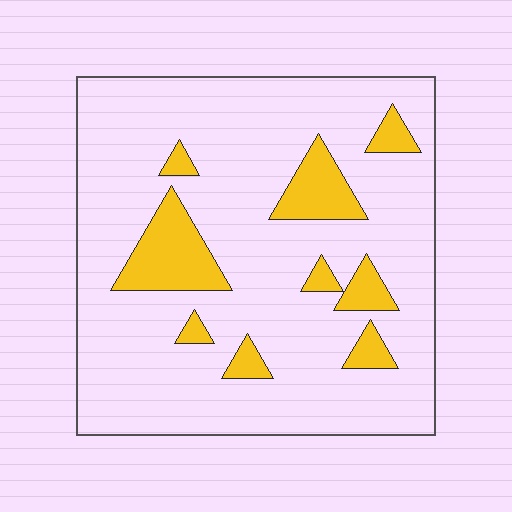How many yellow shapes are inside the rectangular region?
9.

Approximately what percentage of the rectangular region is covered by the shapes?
Approximately 15%.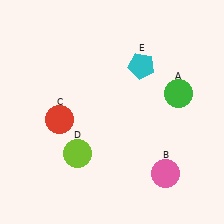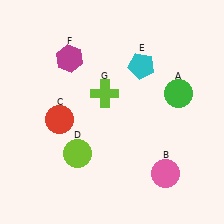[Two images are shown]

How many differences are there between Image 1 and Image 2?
There are 2 differences between the two images.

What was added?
A magenta hexagon (F), a lime cross (G) were added in Image 2.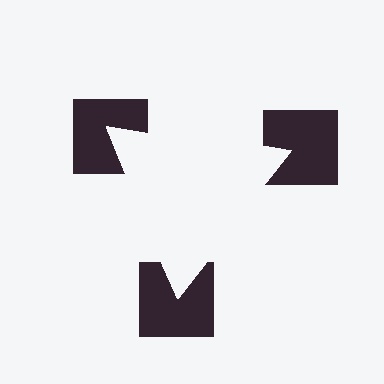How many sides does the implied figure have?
3 sides.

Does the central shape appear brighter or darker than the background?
It typically appears slightly brighter than the background, even though no actual brightness change is drawn.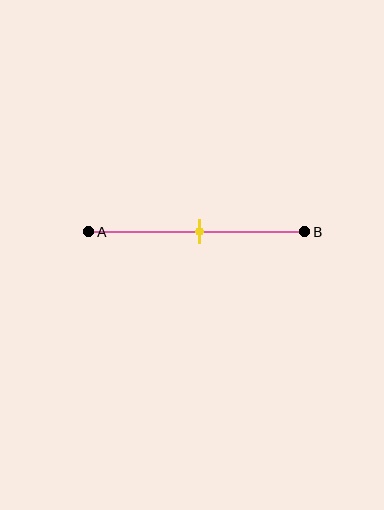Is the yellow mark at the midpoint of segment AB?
Yes, the mark is approximately at the midpoint.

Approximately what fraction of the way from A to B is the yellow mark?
The yellow mark is approximately 50% of the way from A to B.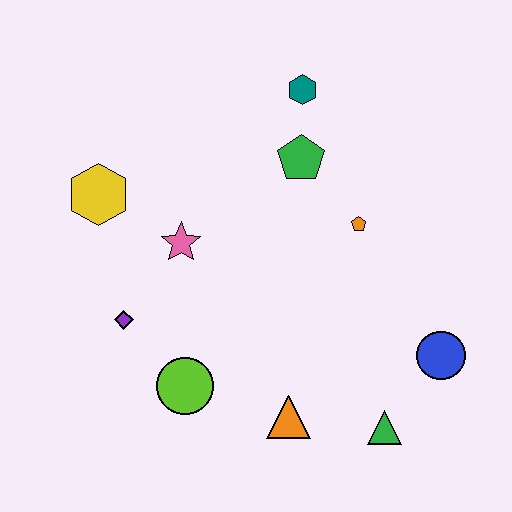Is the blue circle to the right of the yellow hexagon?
Yes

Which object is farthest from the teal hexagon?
The green triangle is farthest from the teal hexagon.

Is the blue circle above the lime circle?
Yes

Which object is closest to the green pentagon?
The teal hexagon is closest to the green pentagon.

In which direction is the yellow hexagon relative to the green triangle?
The yellow hexagon is to the left of the green triangle.